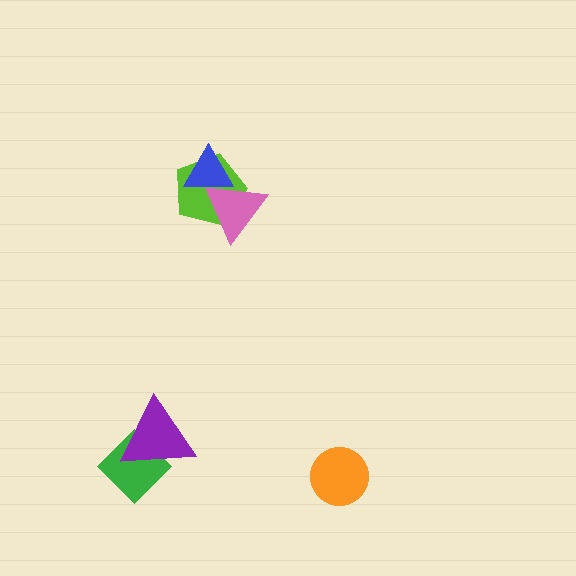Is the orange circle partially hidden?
No, no other shape covers it.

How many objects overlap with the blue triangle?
2 objects overlap with the blue triangle.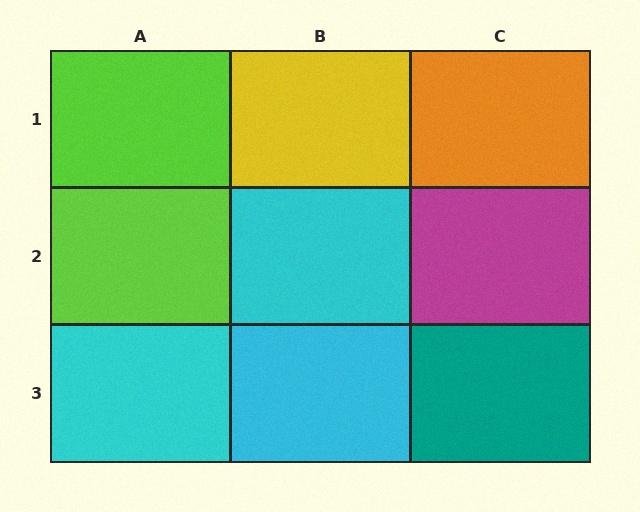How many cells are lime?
2 cells are lime.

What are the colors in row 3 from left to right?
Cyan, cyan, teal.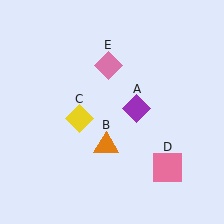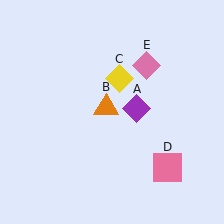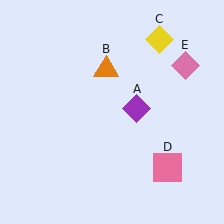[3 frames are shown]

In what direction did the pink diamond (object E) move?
The pink diamond (object E) moved right.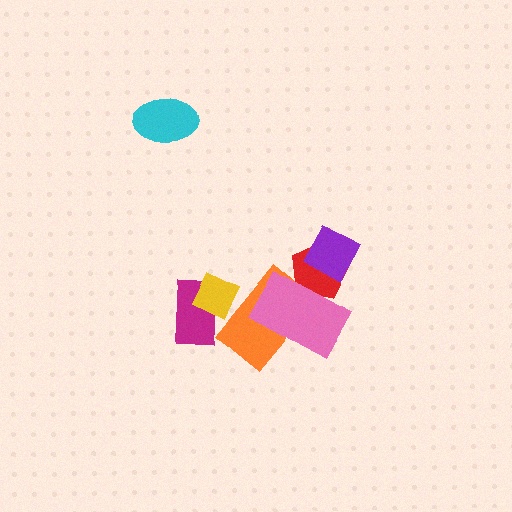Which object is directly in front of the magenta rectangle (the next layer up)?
The yellow diamond is directly in front of the magenta rectangle.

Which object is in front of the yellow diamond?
The orange rectangle is in front of the yellow diamond.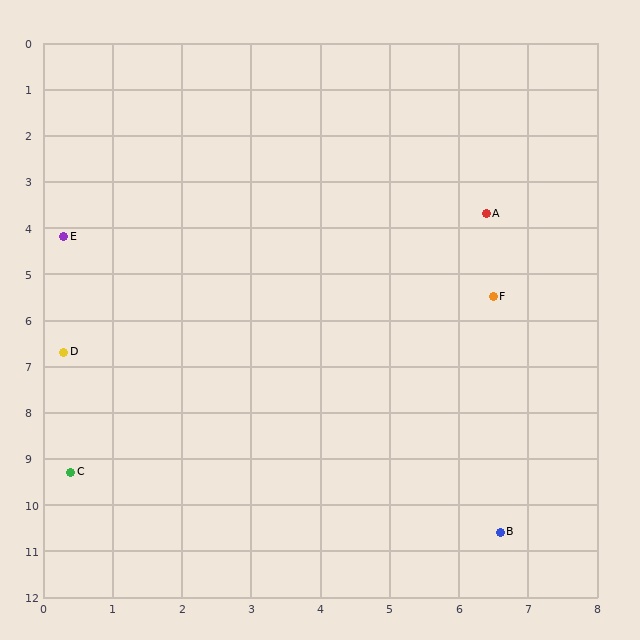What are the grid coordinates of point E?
Point E is at approximately (0.3, 4.2).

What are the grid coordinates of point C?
Point C is at approximately (0.4, 9.3).